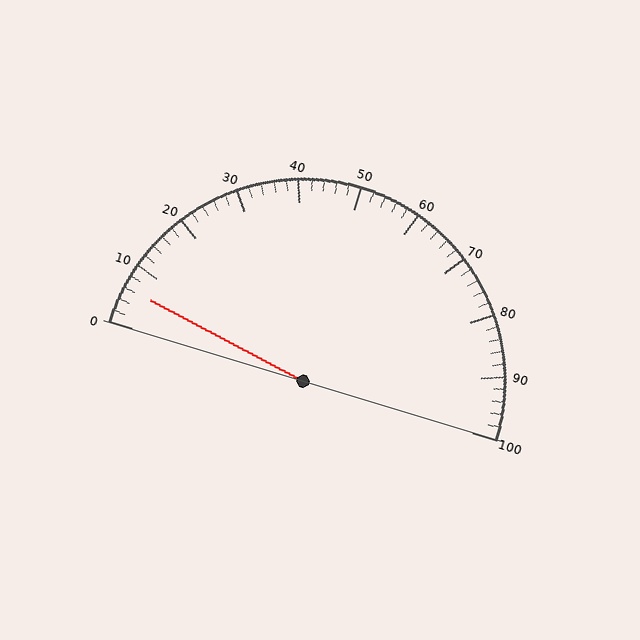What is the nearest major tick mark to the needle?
The nearest major tick mark is 10.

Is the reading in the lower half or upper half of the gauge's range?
The reading is in the lower half of the range (0 to 100).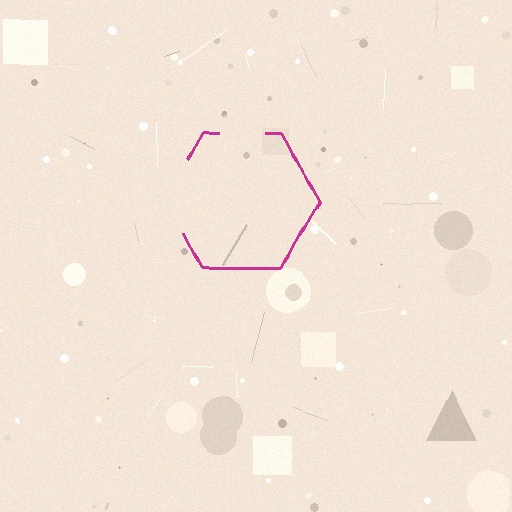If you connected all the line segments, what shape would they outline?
They would outline a hexagon.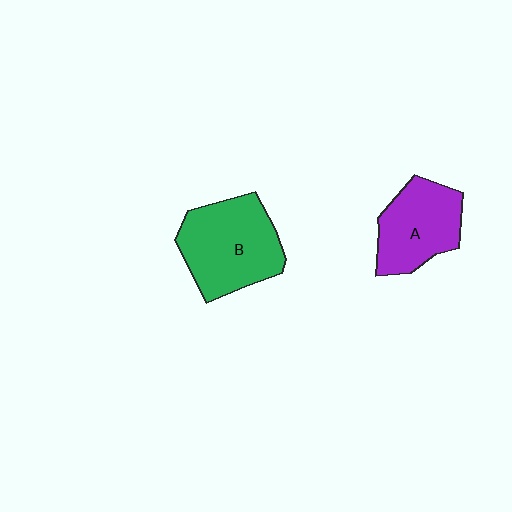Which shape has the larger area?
Shape B (green).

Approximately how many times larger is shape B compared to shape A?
Approximately 1.3 times.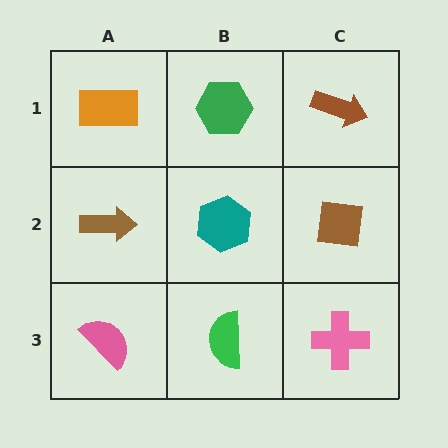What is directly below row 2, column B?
A green semicircle.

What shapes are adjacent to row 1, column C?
A brown square (row 2, column C), a green hexagon (row 1, column B).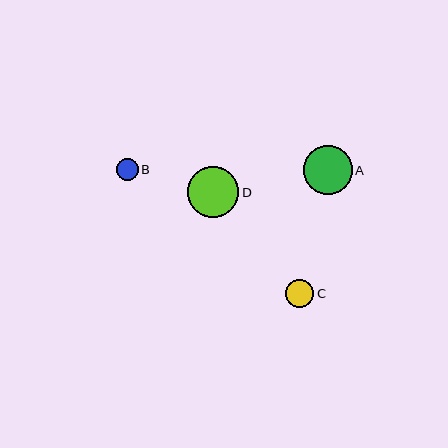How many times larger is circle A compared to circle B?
Circle A is approximately 2.2 times the size of circle B.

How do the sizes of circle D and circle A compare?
Circle D and circle A are approximately the same size.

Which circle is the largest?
Circle D is the largest with a size of approximately 51 pixels.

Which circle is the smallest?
Circle B is the smallest with a size of approximately 22 pixels.